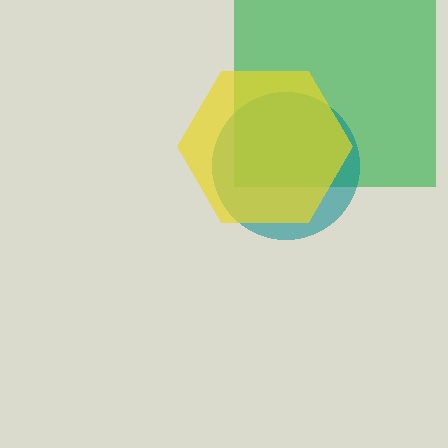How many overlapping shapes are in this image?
There are 3 overlapping shapes in the image.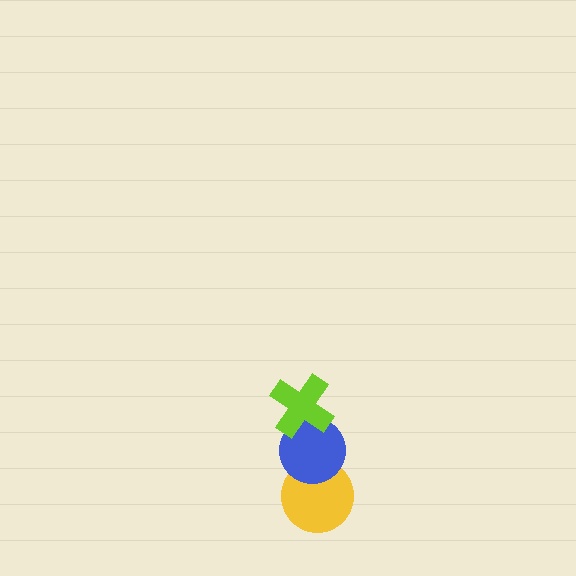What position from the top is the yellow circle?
The yellow circle is 3rd from the top.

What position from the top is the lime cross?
The lime cross is 1st from the top.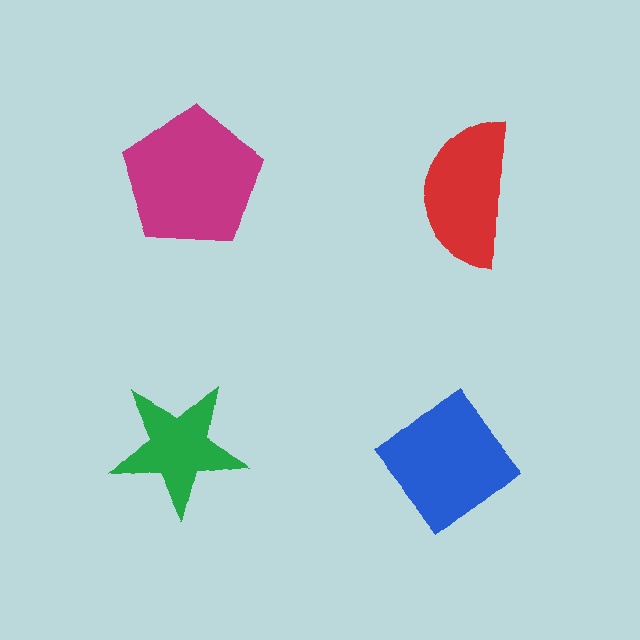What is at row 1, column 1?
A magenta pentagon.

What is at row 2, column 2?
A blue diamond.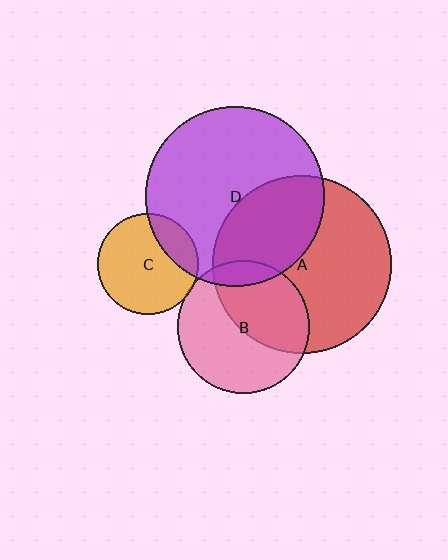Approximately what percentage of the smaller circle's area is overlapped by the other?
Approximately 45%.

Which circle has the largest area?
Circle D (purple).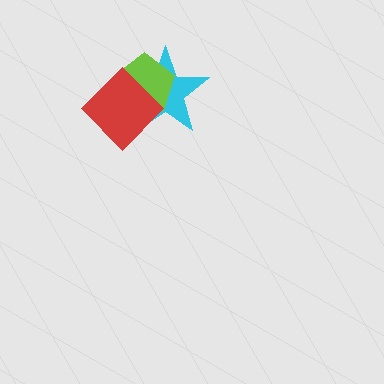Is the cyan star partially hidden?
Yes, it is partially covered by another shape.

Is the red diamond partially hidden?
No, no other shape covers it.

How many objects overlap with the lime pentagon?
2 objects overlap with the lime pentagon.